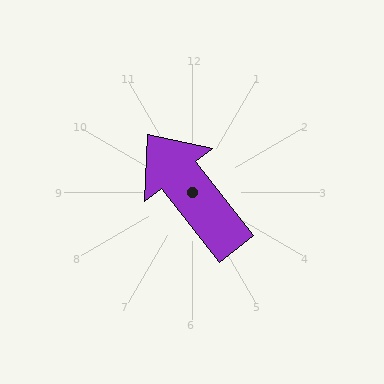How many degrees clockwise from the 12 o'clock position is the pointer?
Approximately 322 degrees.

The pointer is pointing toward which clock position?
Roughly 11 o'clock.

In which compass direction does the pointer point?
Northwest.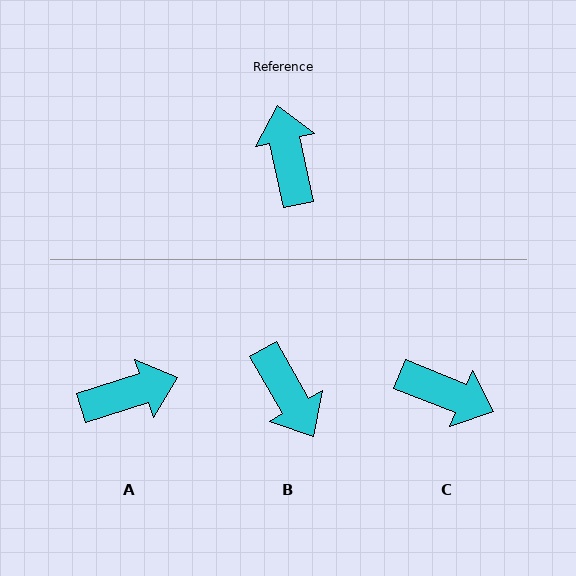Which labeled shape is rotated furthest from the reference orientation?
B, about 162 degrees away.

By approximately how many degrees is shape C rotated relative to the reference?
Approximately 124 degrees clockwise.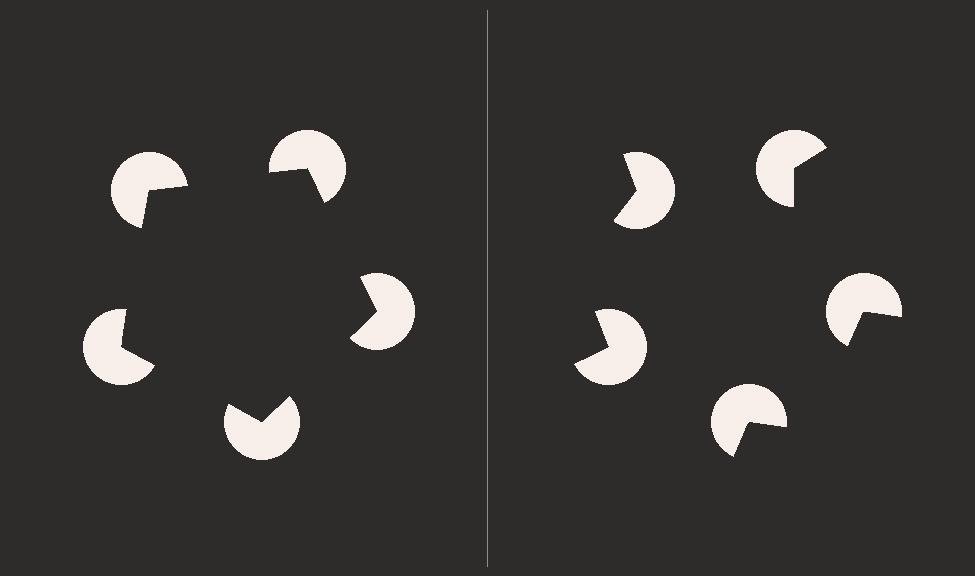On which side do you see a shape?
An illusory pentagon appears on the left side. On the right side the wedge cuts are rotated, so no coherent shape forms.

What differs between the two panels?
The pac-man discs are positioned identically on both sides; only the wedge orientations differ. On the left they align to a pentagon; on the right they are misaligned.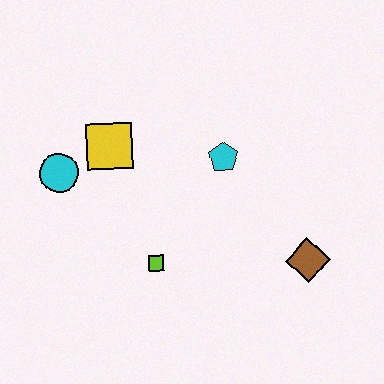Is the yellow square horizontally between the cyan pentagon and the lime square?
No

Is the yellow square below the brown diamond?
No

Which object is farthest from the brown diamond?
The cyan circle is farthest from the brown diamond.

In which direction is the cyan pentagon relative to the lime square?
The cyan pentagon is above the lime square.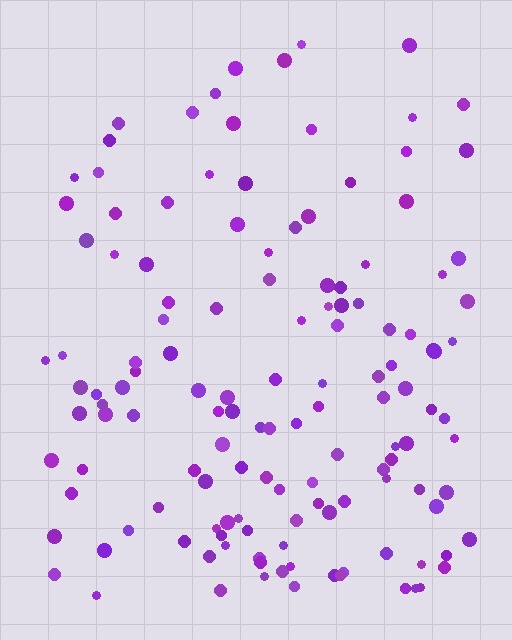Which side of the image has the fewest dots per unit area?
The top.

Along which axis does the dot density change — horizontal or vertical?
Vertical.